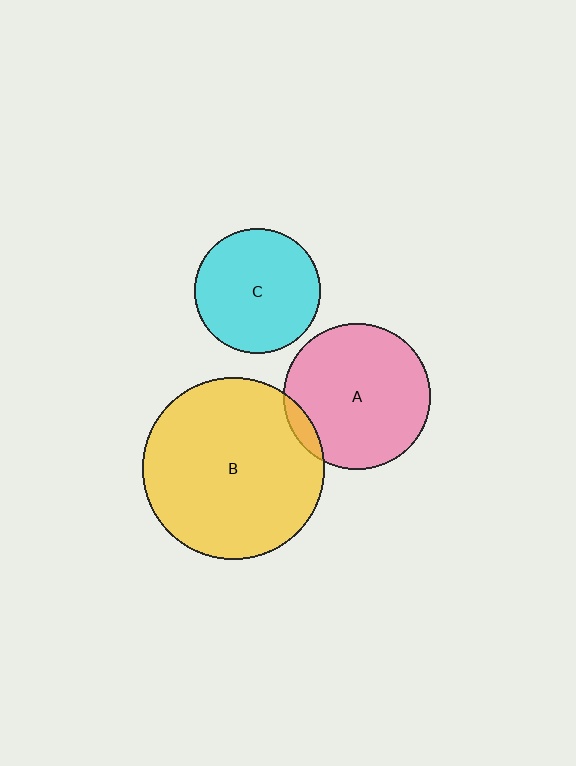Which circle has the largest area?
Circle B (yellow).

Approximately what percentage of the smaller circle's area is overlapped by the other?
Approximately 5%.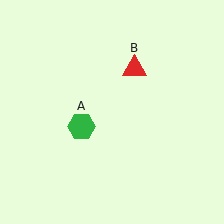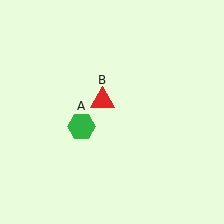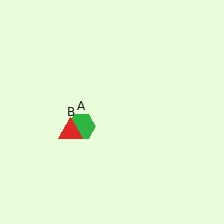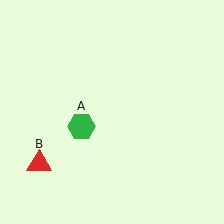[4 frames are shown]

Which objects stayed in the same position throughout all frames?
Green hexagon (object A) remained stationary.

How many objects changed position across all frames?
1 object changed position: red triangle (object B).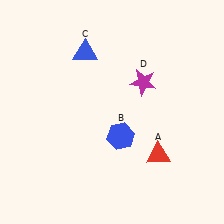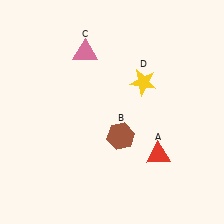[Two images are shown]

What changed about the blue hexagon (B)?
In Image 1, B is blue. In Image 2, it changed to brown.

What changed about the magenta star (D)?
In Image 1, D is magenta. In Image 2, it changed to yellow.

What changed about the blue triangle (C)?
In Image 1, C is blue. In Image 2, it changed to pink.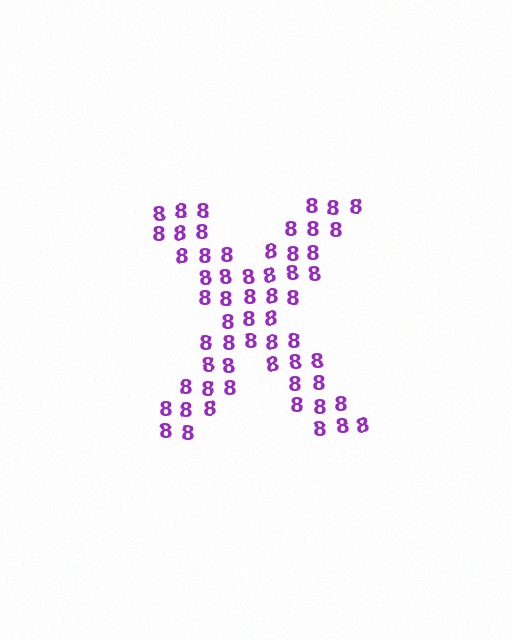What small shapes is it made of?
It is made of small digit 8's.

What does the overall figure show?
The overall figure shows the letter X.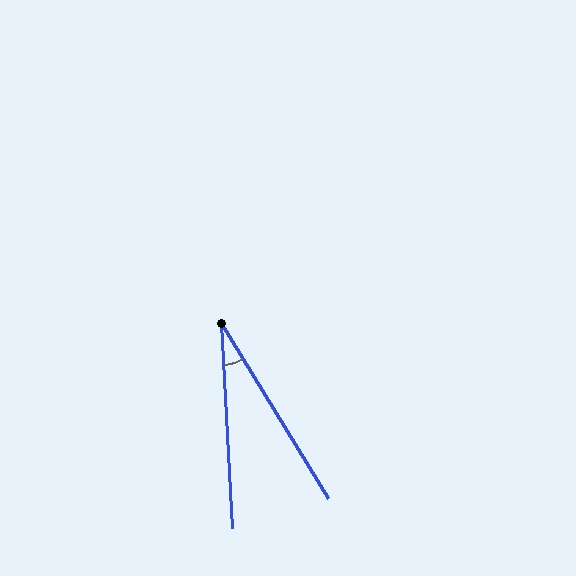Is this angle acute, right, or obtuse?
It is acute.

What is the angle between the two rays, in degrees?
Approximately 28 degrees.